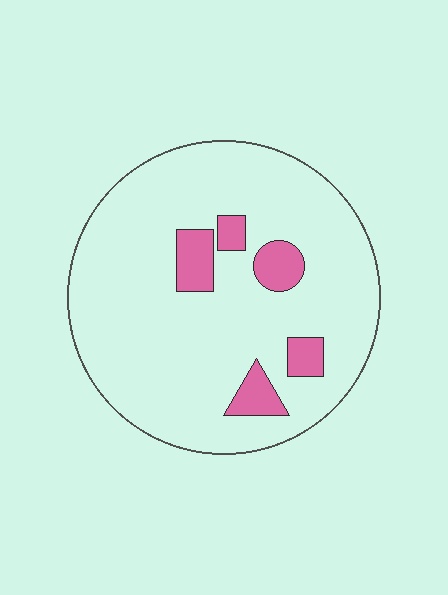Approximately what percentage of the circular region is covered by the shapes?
Approximately 10%.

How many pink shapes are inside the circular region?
5.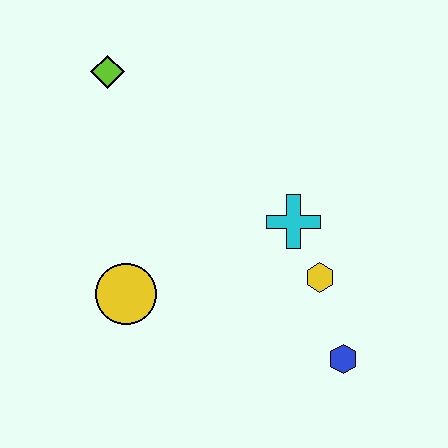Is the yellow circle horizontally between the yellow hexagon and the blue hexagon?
No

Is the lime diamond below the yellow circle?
No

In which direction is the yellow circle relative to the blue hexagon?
The yellow circle is to the left of the blue hexagon.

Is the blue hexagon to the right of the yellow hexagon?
Yes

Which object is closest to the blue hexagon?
The yellow hexagon is closest to the blue hexagon.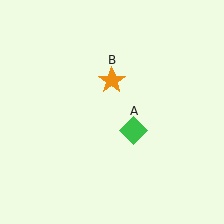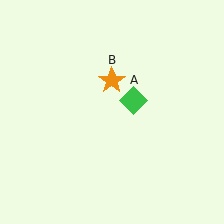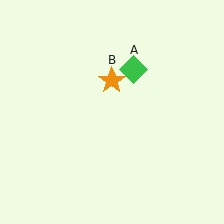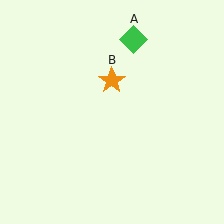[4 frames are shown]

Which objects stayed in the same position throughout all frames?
Orange star (object B) remained stationary.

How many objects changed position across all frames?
1 object changed position: green diamond (object A).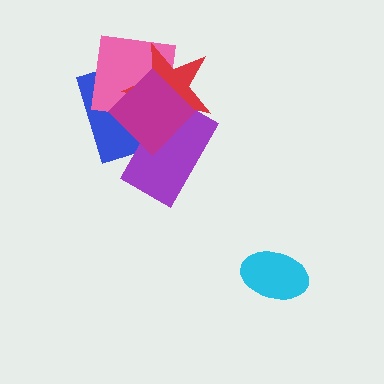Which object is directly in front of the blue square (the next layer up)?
The pink square is directly in front of the blue square.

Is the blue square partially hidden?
Yes, it is partially covered by another shape.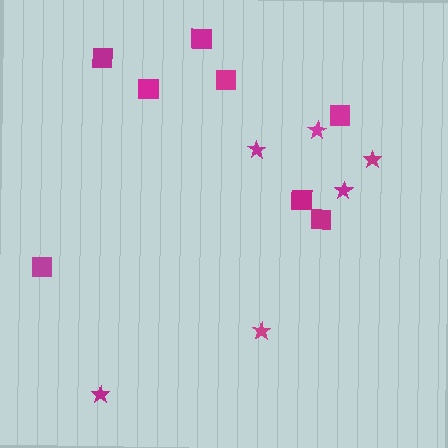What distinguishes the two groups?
There are 2 groups: one group of squares (8) and one group of stars (6).